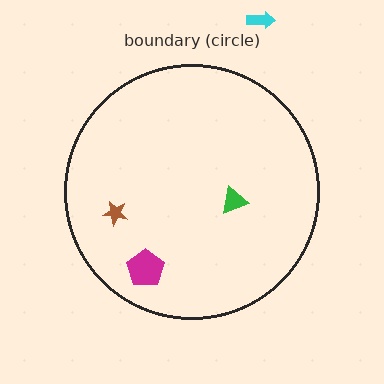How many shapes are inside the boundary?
3 inside, 1 outside.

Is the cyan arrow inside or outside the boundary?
Outside.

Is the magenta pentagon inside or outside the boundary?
Inside.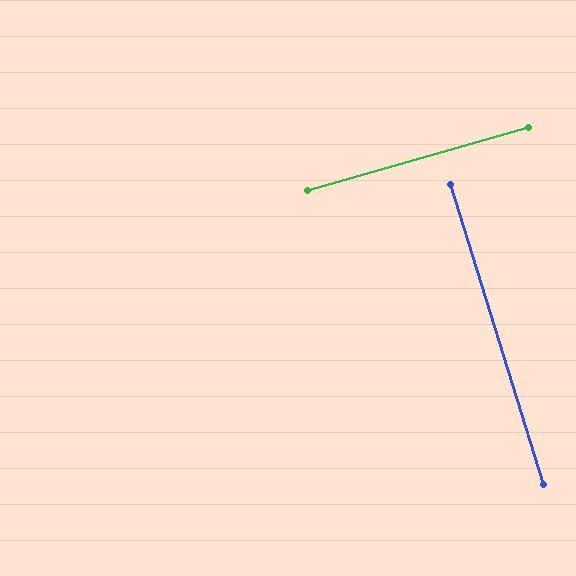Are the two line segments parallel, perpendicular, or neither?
Perpendicular — they meet at approximately 89°.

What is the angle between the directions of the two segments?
Approximately 89 degrees.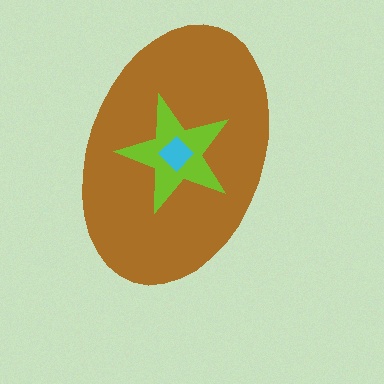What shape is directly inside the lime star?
The cyan diamond.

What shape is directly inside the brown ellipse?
The lime star.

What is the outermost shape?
The brown ellipse.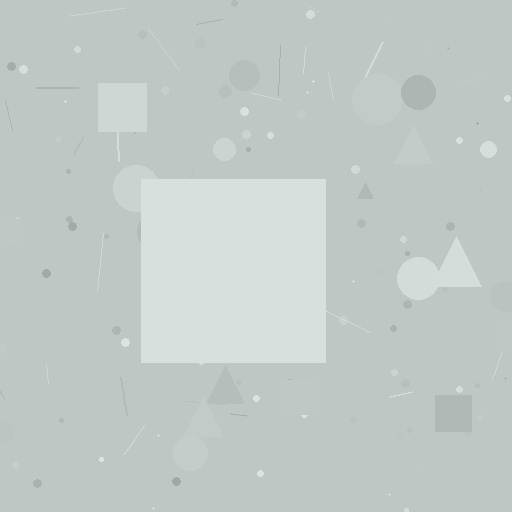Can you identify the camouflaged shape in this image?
The camouflaged shape is a square.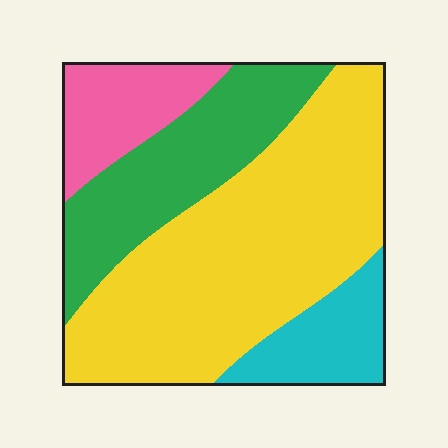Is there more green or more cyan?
Green.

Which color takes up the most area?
Yellow, at roughly 50%.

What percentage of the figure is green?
Green covers roughly 25% of the figure.